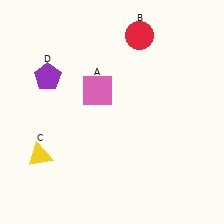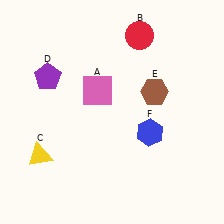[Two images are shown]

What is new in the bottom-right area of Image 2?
A blue hexagon (F) was added in the bottom-right area of Image 2.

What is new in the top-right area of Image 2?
A brown hexagon (E) was added in the top-right area of Image 2.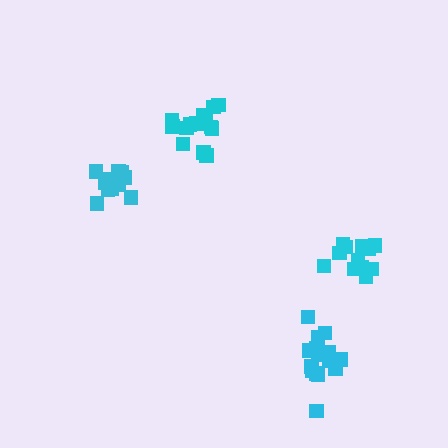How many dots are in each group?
Group 1: 14 dots, Group 2: 12 dots, Group 3: 16 dots, Group 4: 12 dots (54 total).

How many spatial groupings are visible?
There are 4 spatial groupings.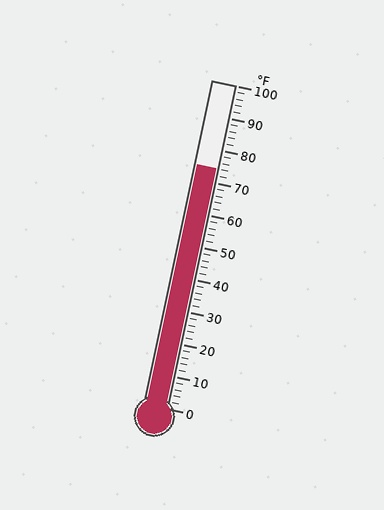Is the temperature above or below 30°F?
The temperature is above 30°F.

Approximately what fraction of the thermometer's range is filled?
The thermometer is filled to approximately 75% of its range.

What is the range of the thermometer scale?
The thermometer scale ranges from 0°F to 100°F.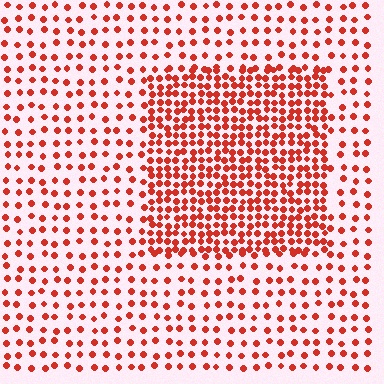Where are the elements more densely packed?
The elements are more densely packed inside the rectangle boundary.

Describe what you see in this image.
The image contains small red elements arranged at two different densities. A rectangle-shaped region is visible where the elements are more densely packed than the surrounding area.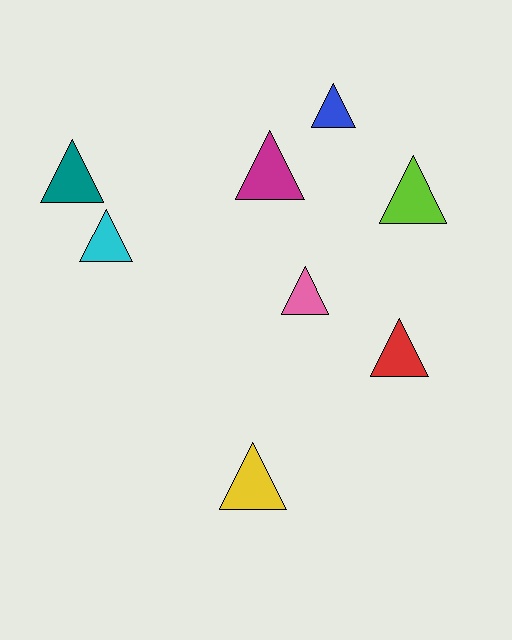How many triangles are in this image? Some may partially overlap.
There are 8 triangles.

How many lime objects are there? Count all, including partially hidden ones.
There is 1 lime object.